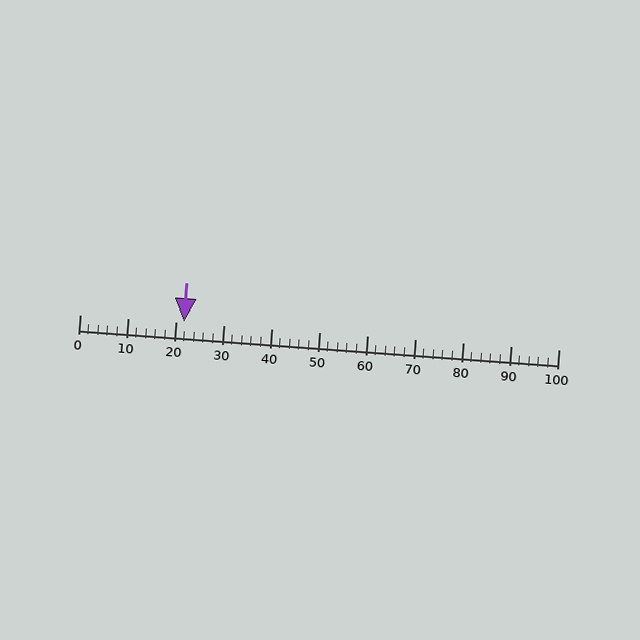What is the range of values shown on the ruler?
The ruler shows values from 0 to 100.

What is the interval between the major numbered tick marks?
The major tick marks are spaced 10 units apart.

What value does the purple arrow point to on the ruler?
The purple arrow points to approximately 22.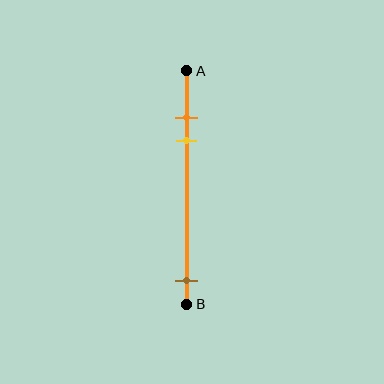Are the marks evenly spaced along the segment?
No, the marks are not evenly spaced.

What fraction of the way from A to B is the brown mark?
The brown mark is approximately 90% (0.9) of the way from A to B.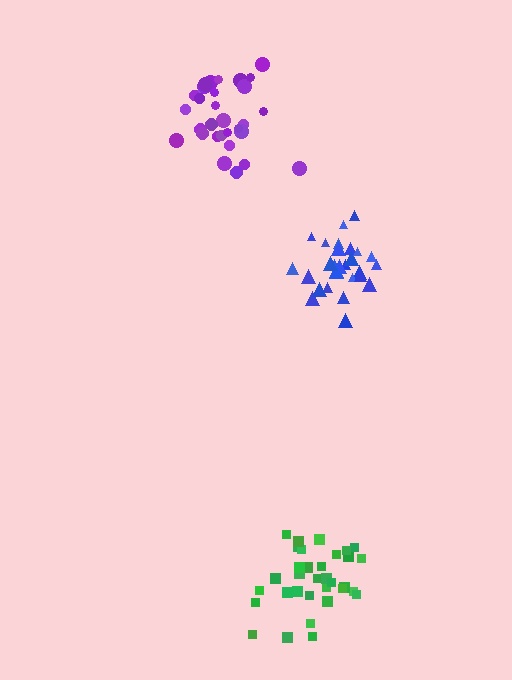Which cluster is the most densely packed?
Blue.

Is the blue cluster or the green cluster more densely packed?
Blue.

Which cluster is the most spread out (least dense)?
Purple.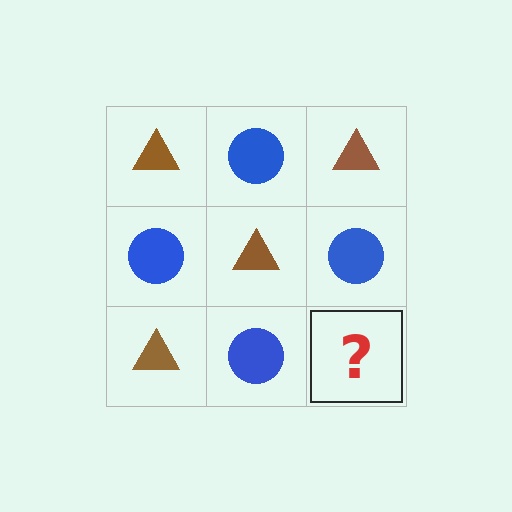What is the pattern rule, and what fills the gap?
The rule is that it alternates brown triangle and blue circle in a checkerboard pattern. The gap should be filled with a brown triangle.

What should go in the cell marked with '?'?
The missing cell should contain a brown triangle.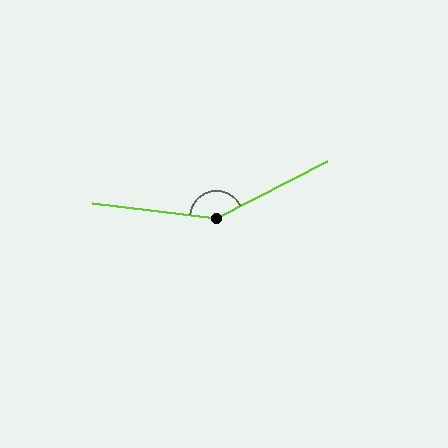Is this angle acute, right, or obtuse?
It is obtuse.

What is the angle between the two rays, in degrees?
Approximately 146 degrees.